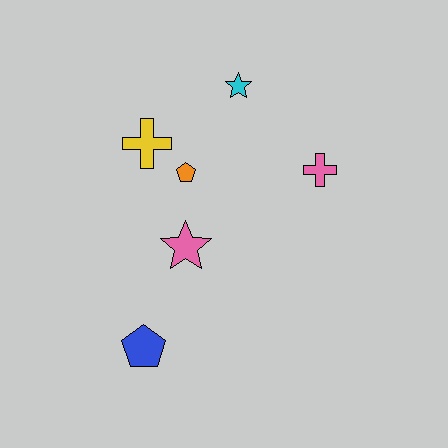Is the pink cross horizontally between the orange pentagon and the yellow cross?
No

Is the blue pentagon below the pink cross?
Yes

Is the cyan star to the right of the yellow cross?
Yes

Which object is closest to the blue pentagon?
The pink star is closest to the blue pentagon.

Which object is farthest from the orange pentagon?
The blue pentagon is farthest from the orange pentagon.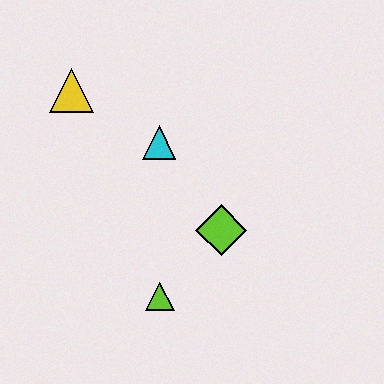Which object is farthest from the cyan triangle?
The lime triangle is farthest from the cyan triangle.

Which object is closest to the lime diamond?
The lime triangle is closest to the lime diamond.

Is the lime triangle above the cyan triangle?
No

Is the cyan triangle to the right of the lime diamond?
No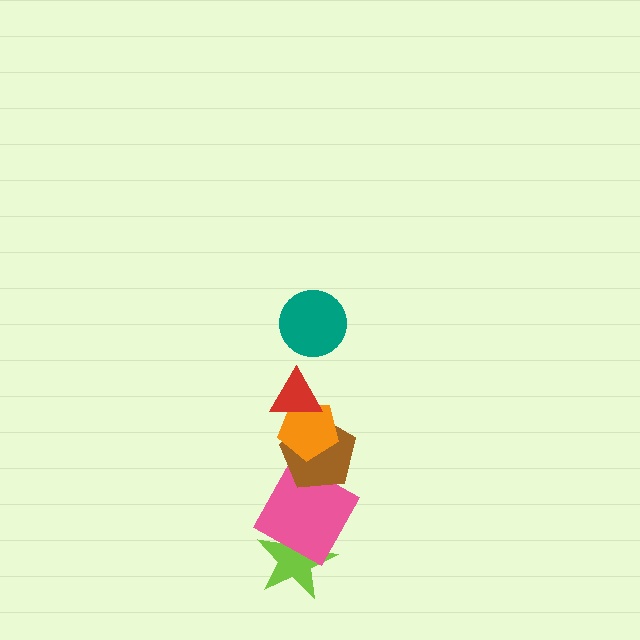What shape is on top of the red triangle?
The teal circle is on top of the red triangle.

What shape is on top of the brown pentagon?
The orange pentagon is on top of the brown pentagon.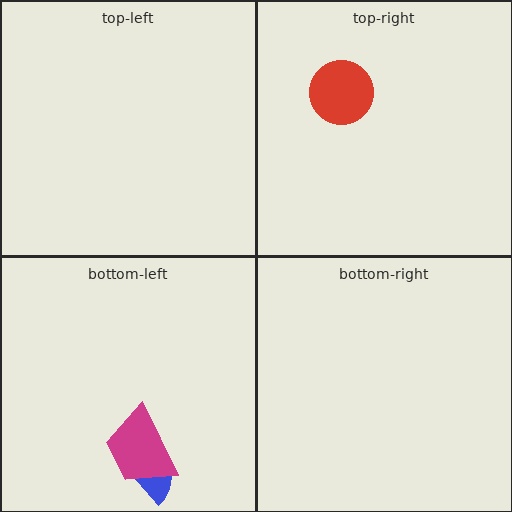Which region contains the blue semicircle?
The bottom-left region.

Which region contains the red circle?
The top-right region.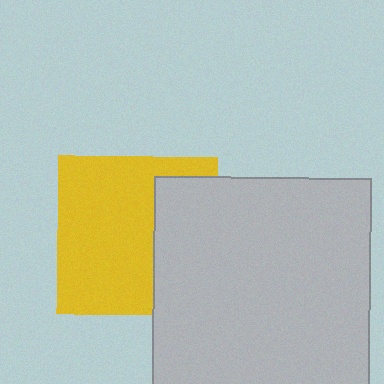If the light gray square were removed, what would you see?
You would see the complete yellow square.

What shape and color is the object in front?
The object in front is a light gray square.